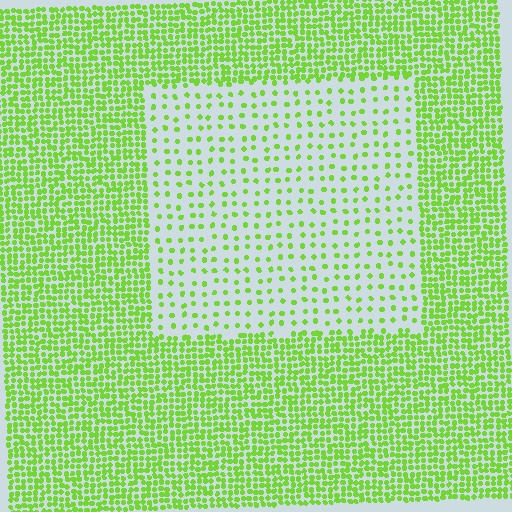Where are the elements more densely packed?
The elements are more densely packed outside the rectangle boundary.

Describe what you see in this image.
The image contains small lime elements arranged at two different densities. A rectangle-shaped region is visible where the elements are less densely packed than the surrounding area.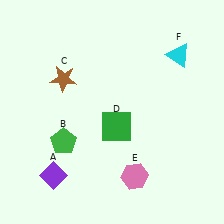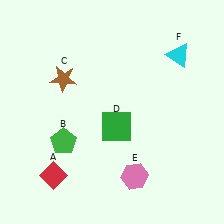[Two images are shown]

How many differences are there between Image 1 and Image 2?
There is 1 difference between the two images.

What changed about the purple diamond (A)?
In Image 1, A is purple. In Image 2, it changed to red.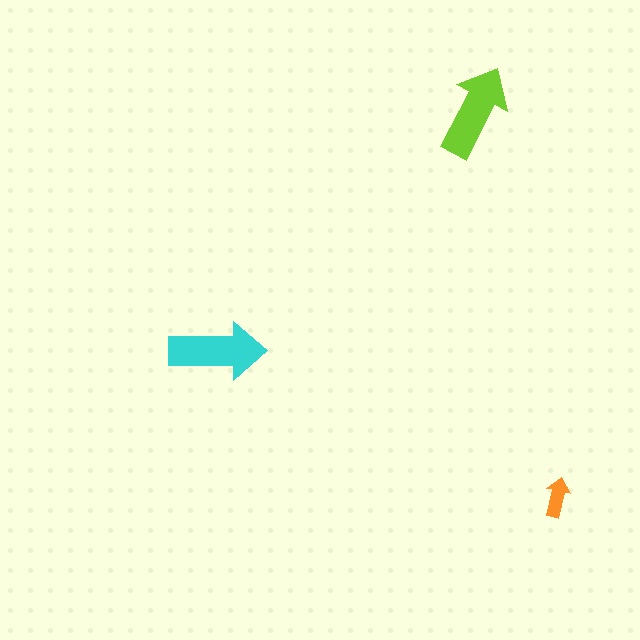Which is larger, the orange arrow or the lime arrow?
The lime one.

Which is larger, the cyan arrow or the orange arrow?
The cyan one.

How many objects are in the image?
There are 3 objects in the image.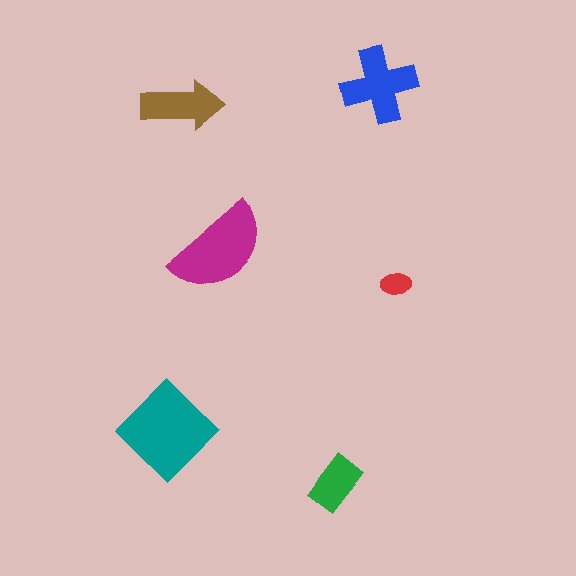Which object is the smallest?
The red ellipse.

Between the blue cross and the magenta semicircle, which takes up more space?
The magenta semicircle.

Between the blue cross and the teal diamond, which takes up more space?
The teal diamond.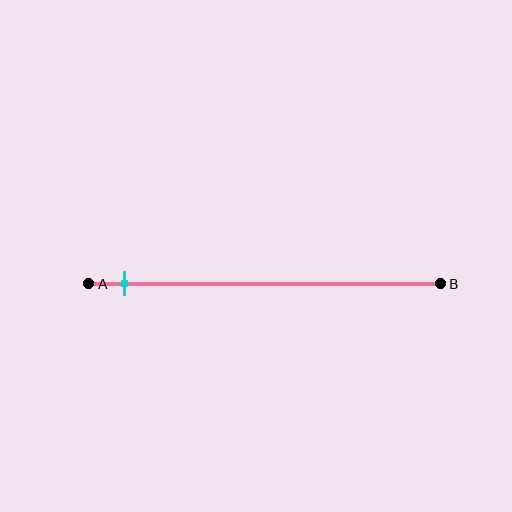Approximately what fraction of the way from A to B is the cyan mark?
The cyan mark is approximately 10% of the way from A to B.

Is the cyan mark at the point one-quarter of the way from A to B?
No, the mark is at about 10% from A, not at the 25% one-quarter point.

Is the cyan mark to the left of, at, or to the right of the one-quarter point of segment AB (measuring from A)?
The cyan mark is to the left of the one-quarter point of segment AB.